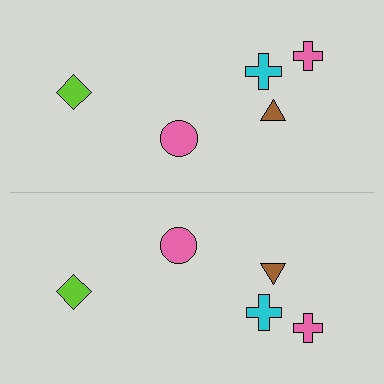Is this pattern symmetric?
Yes, this pattern has bilateral (reflection) symmetry.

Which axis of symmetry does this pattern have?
The pattern has a horizontal axis of symmetry running through the center of the image.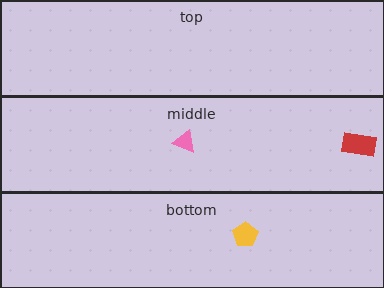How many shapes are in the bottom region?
1.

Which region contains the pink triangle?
The middle region.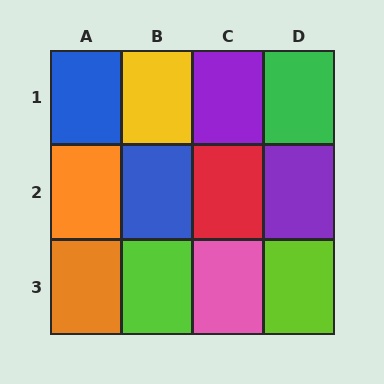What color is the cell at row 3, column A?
Orange.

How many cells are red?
1 cell is red.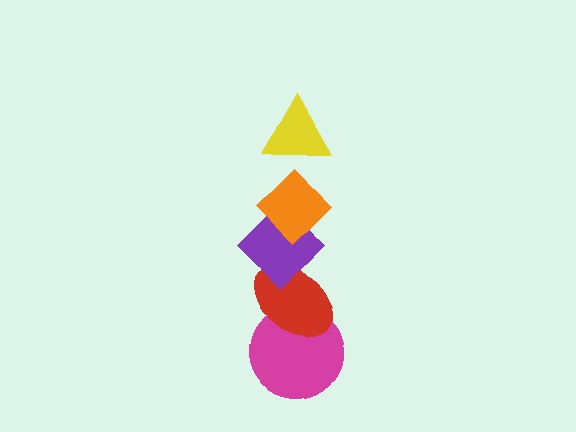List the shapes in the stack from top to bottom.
From top to bottom: the yellow triangle, the orange diamond, the purple diamond, the red ellipse, the magenta circle.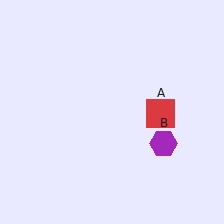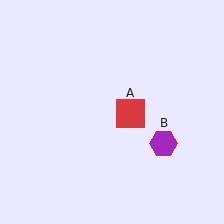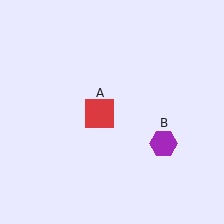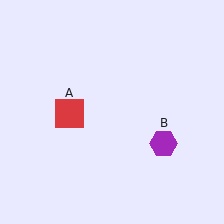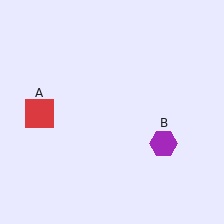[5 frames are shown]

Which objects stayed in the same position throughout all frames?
Purple hexagon (object B) remained stationary.